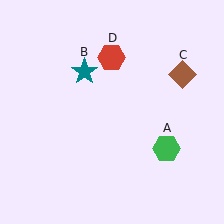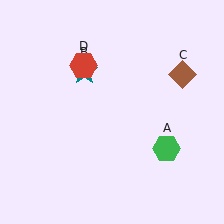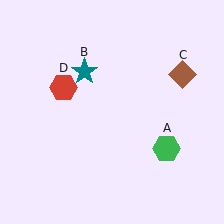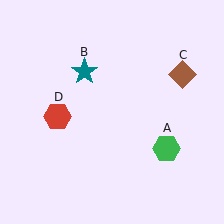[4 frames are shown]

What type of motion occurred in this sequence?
The red hexagon (object D) rotated counterclockwise around the center of the scene.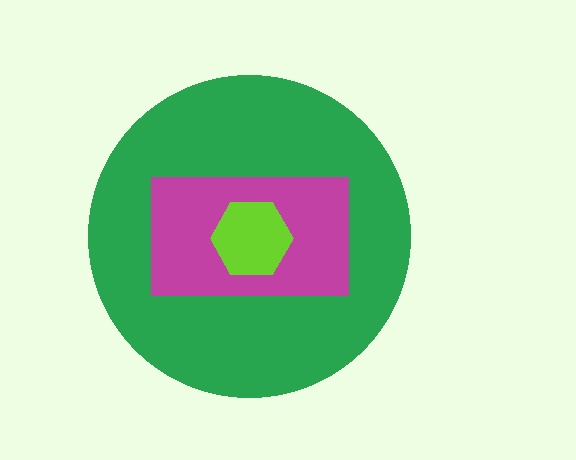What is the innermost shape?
The lime hexagon.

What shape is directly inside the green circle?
The magenta rectangle.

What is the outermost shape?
The green circle.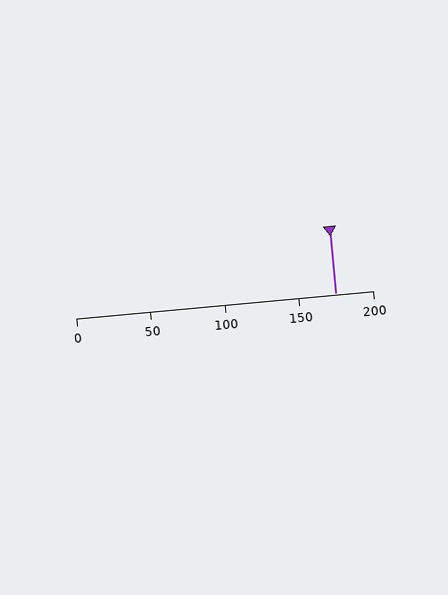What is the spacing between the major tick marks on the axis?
The major ticks are spaced 50 apart.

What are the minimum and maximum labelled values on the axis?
The axis runs from 0 to 200.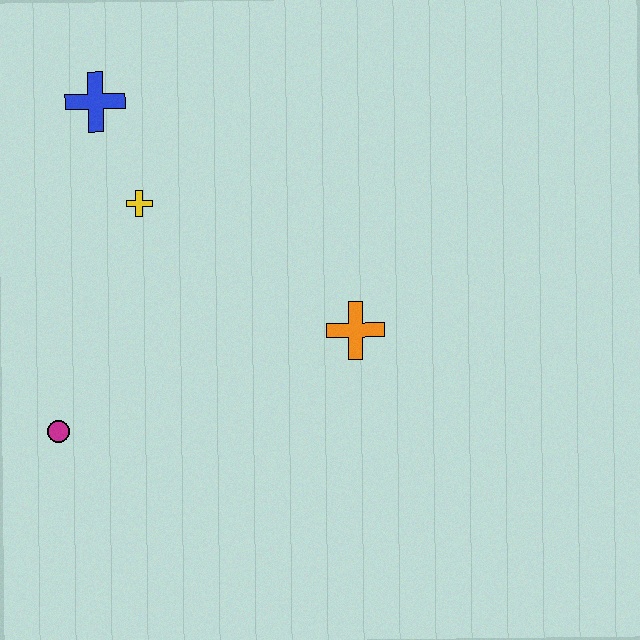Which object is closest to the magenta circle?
The yellow cross is closest to the magenta circle.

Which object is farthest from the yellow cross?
The orange cross is farthest from the yellow cross.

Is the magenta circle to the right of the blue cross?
No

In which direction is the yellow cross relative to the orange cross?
The yellow cross is to the left of the orange cross.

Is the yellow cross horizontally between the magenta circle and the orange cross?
Yes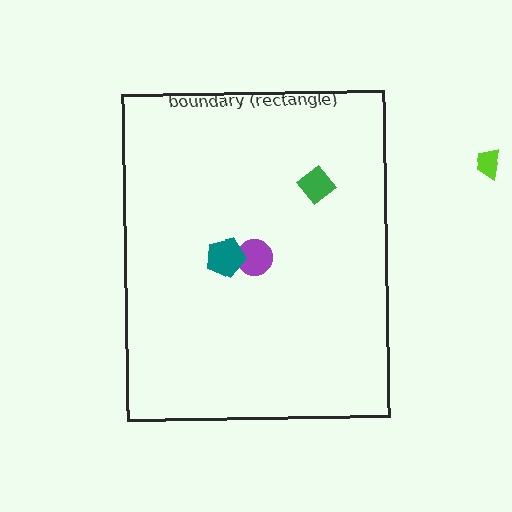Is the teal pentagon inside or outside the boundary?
Inside.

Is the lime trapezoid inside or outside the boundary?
Outside.